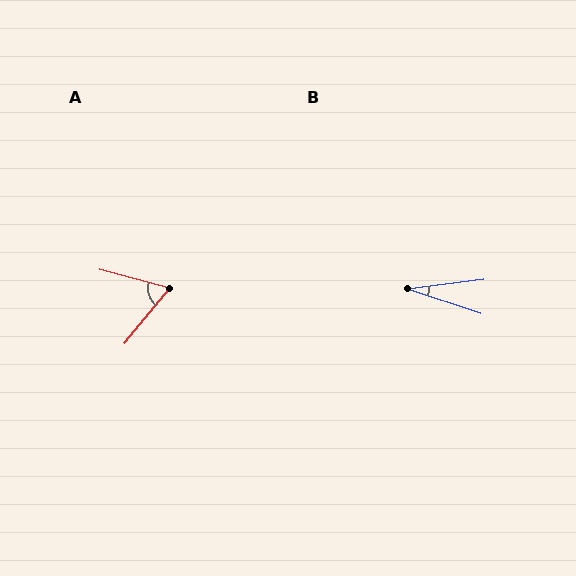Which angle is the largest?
A, at approximately 66 degrees.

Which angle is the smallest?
B, at approximately 26 degrees.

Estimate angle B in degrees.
Approximately 26 degrees.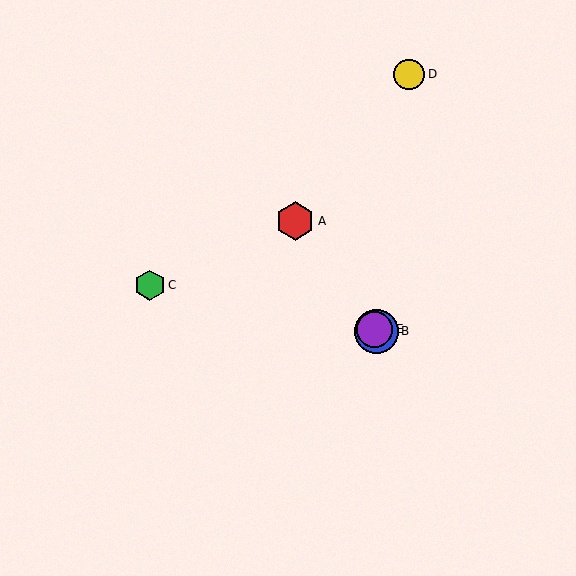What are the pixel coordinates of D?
Object D is at (409, 74).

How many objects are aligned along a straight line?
3 objects (A, B, E) are aligned along a straight line.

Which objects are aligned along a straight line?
Objects A, B, E are aligned along a straight line.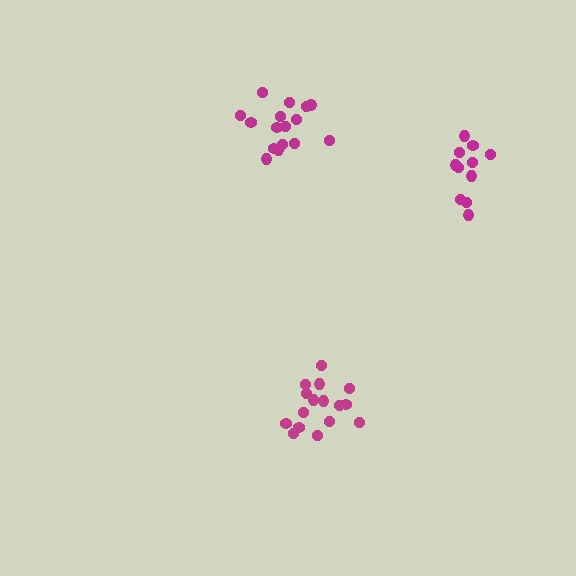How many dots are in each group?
Group 1: 16 dots, Group 2: 16 dots, Group 3: 11 dots (43 total).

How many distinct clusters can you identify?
There are 3 distinct clusters.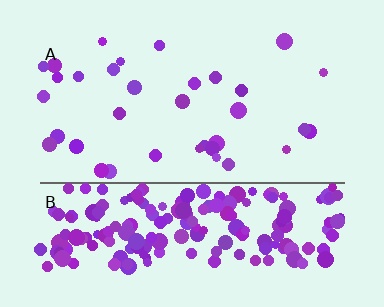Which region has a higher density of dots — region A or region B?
B (the bottom).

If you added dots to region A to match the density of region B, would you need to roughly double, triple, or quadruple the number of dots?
Approximately quadruple.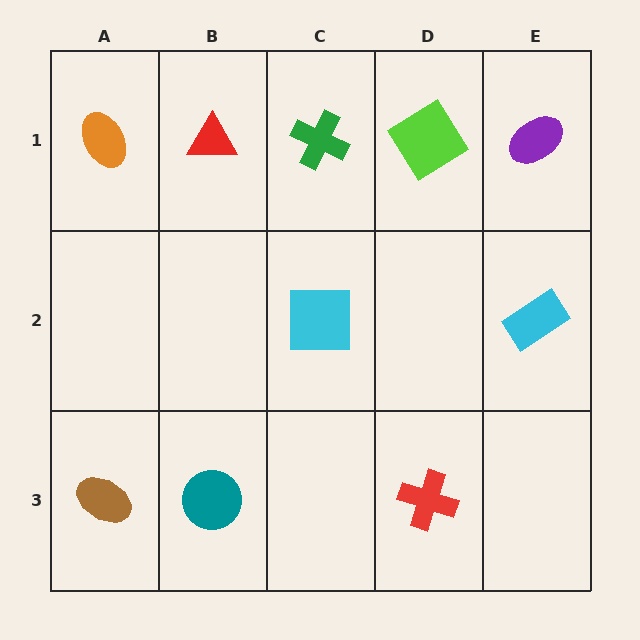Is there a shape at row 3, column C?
No, that cell is empty.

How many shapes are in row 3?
3 shapes.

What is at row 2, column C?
A cyan square.